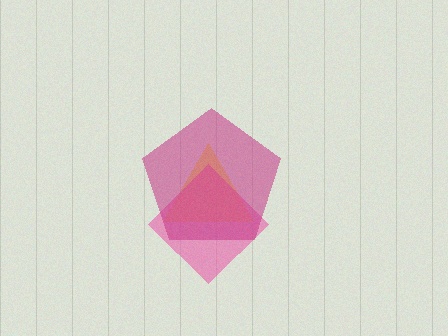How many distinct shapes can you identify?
There are 3 distinct shapes: a yellow triangle, a pink diamond, a magenta pentagon.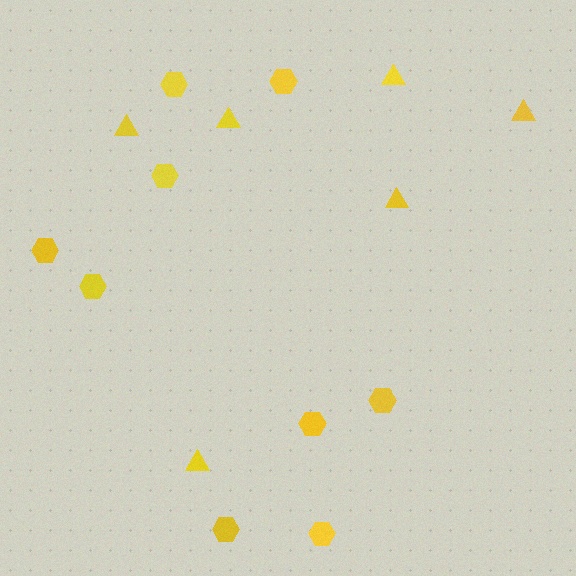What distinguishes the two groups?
There are 2 groups: one group of triangles (6) and one group of hexagons (9).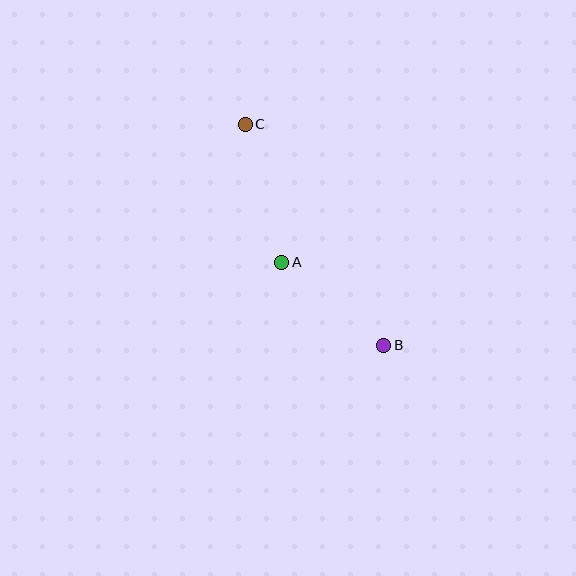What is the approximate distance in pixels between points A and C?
The distance between A and C is approximately 142 pixels.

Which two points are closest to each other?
Points A and B are closest to each other.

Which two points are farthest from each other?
Points B and C are farthest from each other.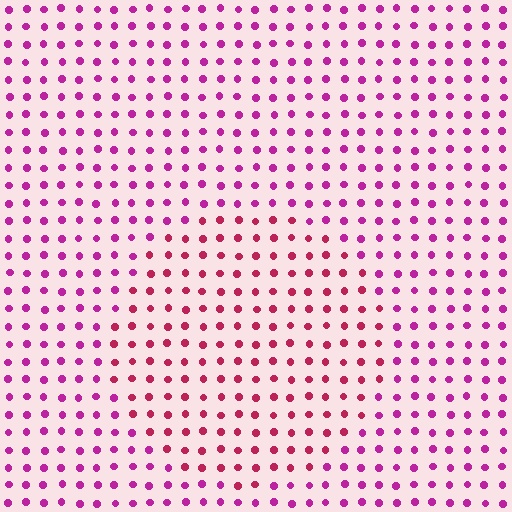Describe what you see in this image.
The image is filled with small magenta elements in a uniform arrangement. A circle-shaped region is visible where the elements are tinted to a slightly different hue, forming a subtle color boundary.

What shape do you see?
I see a circle.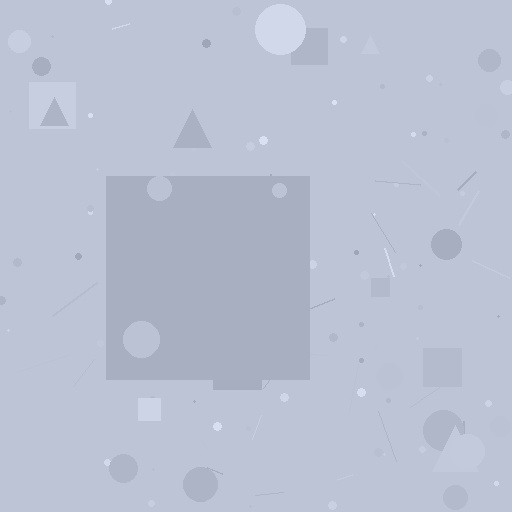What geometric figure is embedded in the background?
A square is embedded in the background.